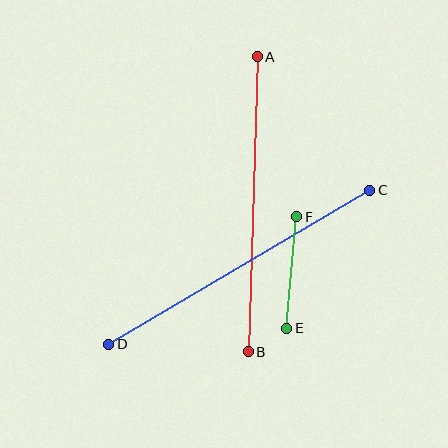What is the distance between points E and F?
The distance is approximately 112 pixels.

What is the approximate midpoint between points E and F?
The midpoint is at approximately (292, 272) pixels.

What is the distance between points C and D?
The distance is approximately 303 pixels.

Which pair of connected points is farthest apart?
Points C and D are farthest apart.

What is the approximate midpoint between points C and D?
The midpoint is at approximately (239, 267) pixels.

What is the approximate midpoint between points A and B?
The midpoint is at approximately (253, 204) pixels.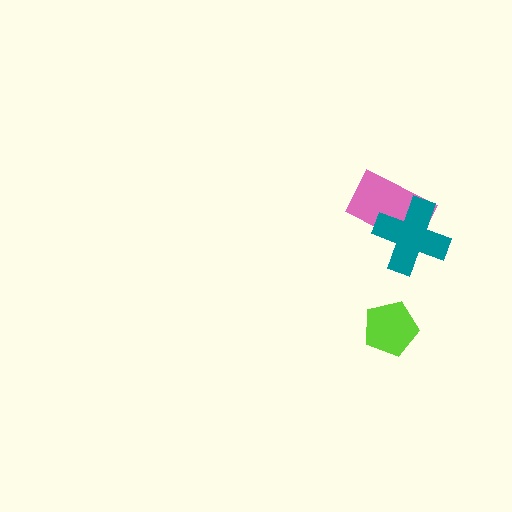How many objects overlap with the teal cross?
1 object overlaps with the teal cross.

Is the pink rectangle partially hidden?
Yes, it is partially covered by another shape.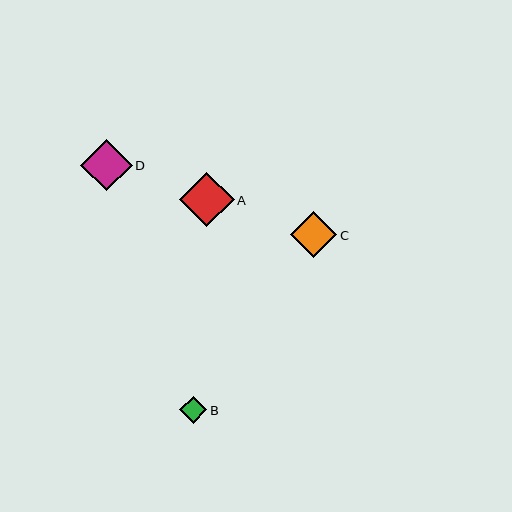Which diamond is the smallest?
Diamond B is the smallest with a size of approximately 27 pixels.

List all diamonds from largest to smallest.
From largest to smallest: A, D, C, B.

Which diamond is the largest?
Diamond A is the largest with a size of approximately 54 pixels.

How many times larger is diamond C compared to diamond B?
Diamond C is approximately 1.7 times the size of diamond B.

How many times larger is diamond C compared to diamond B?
Diamond C is approximately 1.7 times the size of diamond B.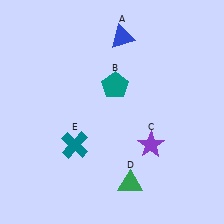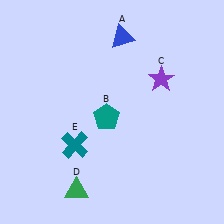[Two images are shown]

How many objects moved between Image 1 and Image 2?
3 objects moved between the two images.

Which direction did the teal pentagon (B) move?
The teal pentagon (B) moved down.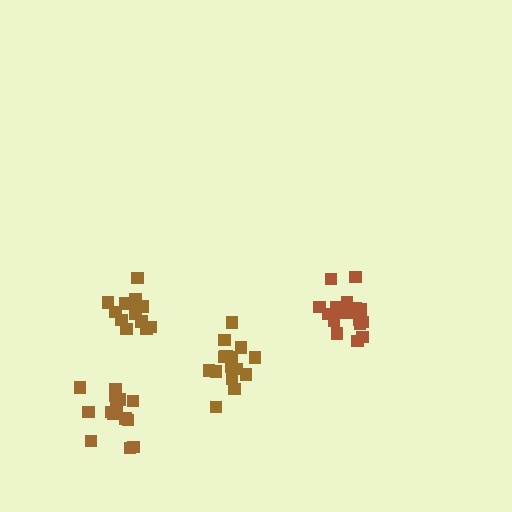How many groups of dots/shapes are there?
There are 4 groups.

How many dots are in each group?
Group 1: 16 dots, Group 2: 15 dots, Group 3: 19 dots, Group 4: 15 dots (65 total).